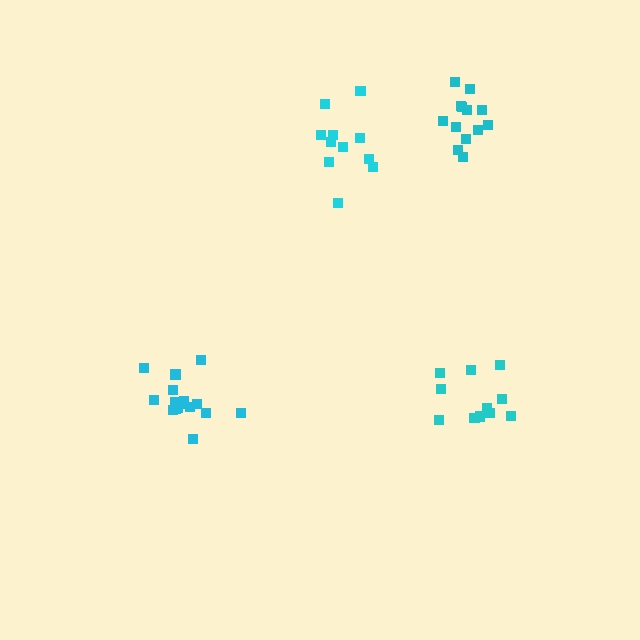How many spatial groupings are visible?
There are 4 spatial groupings.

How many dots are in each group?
Group 1: 11 dots, Group 2: 11 dots, Group 3: 16 dots, Group 4: 13 dots (51 total).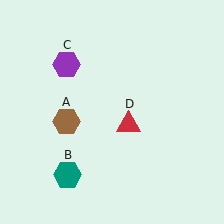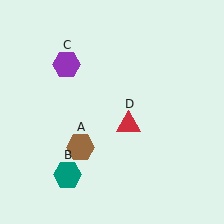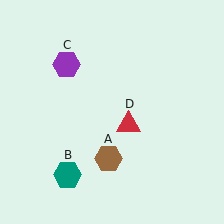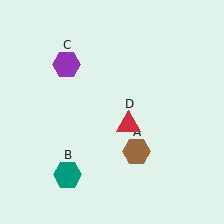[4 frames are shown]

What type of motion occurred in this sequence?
The brown hexagon (object A) rotated counterclockwise around the center of the scene.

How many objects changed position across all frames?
1 object changed position: brown hexagon (object A).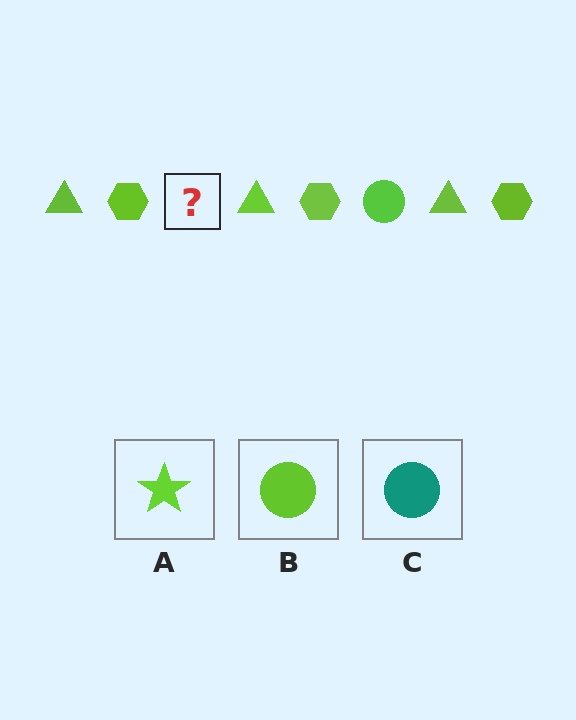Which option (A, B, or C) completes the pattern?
B.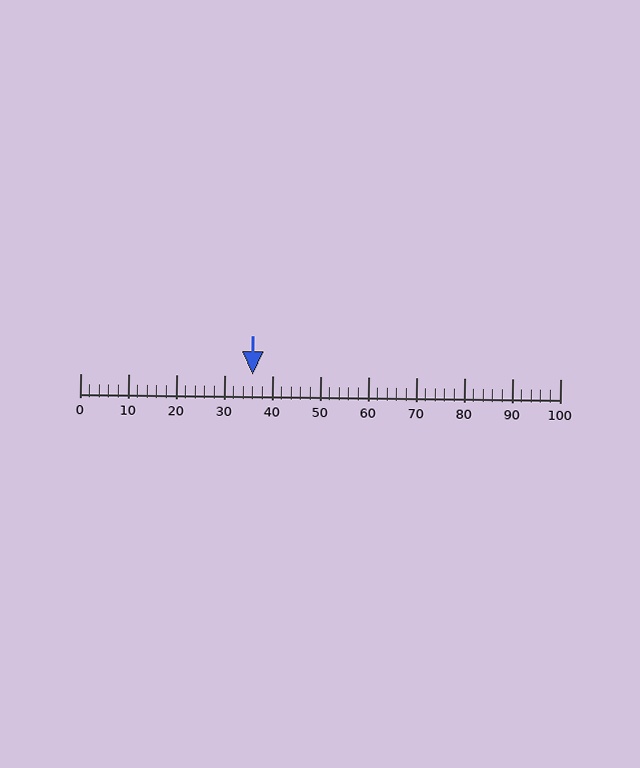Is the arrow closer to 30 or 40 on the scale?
The arrow is closer to 40.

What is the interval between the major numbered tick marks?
The major tick marks are spaced 10 units apart.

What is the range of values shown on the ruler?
The ruler shows values from 0 to 100.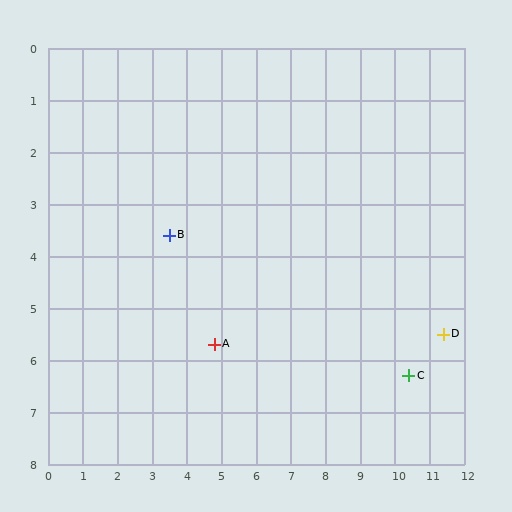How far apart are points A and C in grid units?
Points A and C are about 5.6 grid units apart.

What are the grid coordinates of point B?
Point B is at approximately (3.5, 3.6).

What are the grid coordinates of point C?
Point C is at approximately (10.4, 6.3).